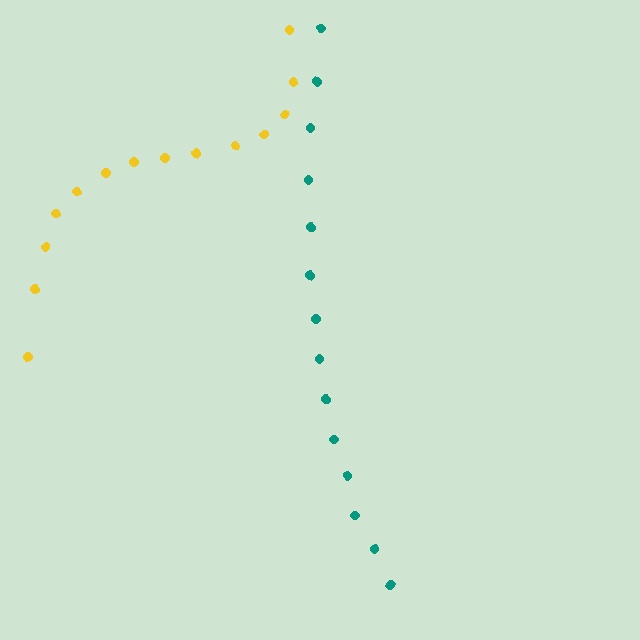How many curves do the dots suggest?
There are 2 distinct paths.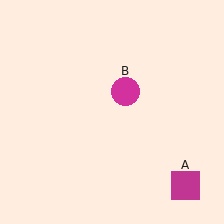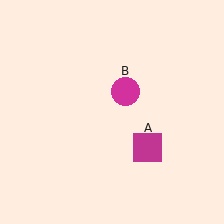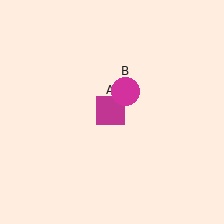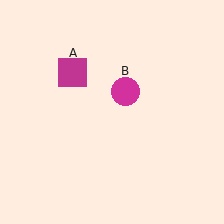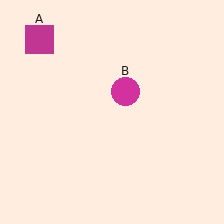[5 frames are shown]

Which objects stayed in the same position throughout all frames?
Magenta circle (object B) remained stationary.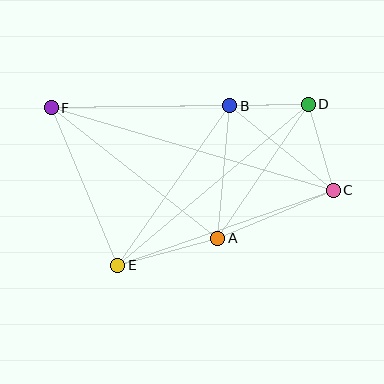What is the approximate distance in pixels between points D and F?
The distance between D and F is approximately 257 pixels.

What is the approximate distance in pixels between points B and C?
The distance between B and C is approximately 134 pixels.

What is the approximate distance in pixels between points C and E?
The distance between C and E is approximately 228 pixels.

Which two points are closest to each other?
Points B and D are closest to each other.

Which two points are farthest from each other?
Points C and F are farthest from each other.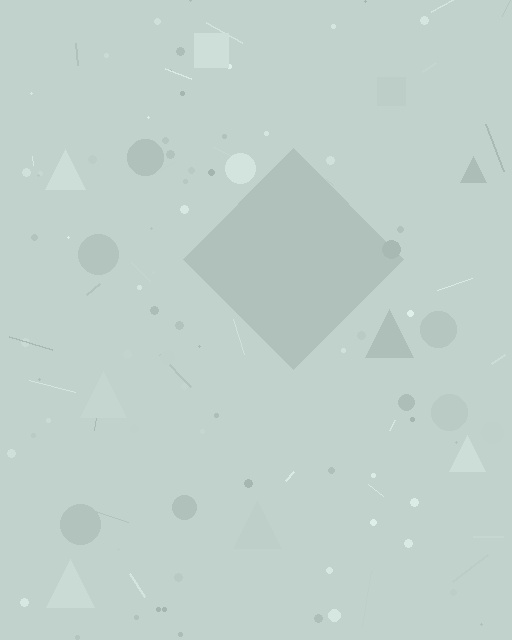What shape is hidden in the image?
A diamond is hidden in the image.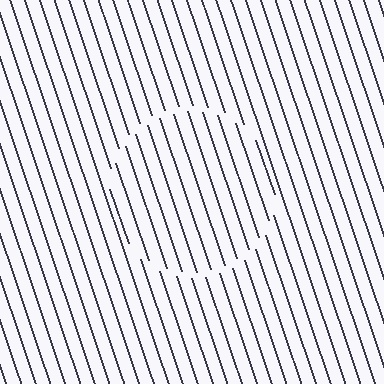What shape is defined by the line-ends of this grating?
An illusory circle. The interior of the shape contains the same grating, shifted by half a period — the contour is defined by the phase discontinuity where line-ends from the inner and outer gratings abut.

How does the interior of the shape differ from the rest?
The interior of the shape contains the same grating, shifted by half a period — the contour is defined by the phase discontinuity where line-ends from the inner and outer gratings abut.